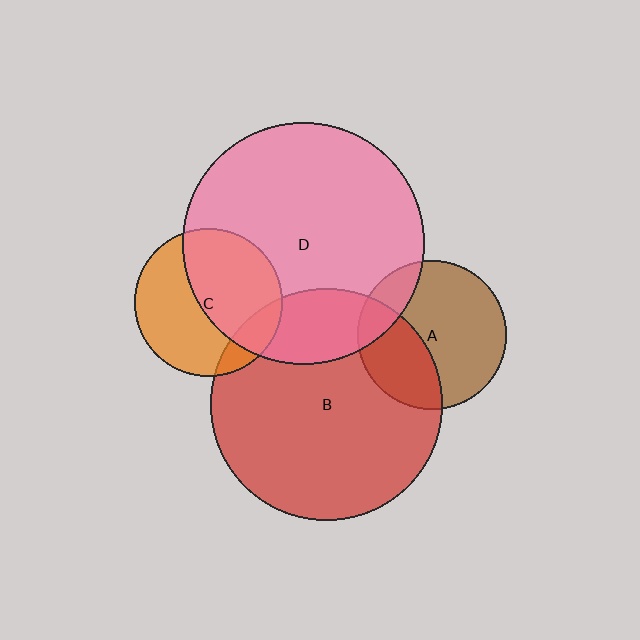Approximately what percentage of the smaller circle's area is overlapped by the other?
Approximately 15%.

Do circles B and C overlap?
Yes.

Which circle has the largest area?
Circle D (pink).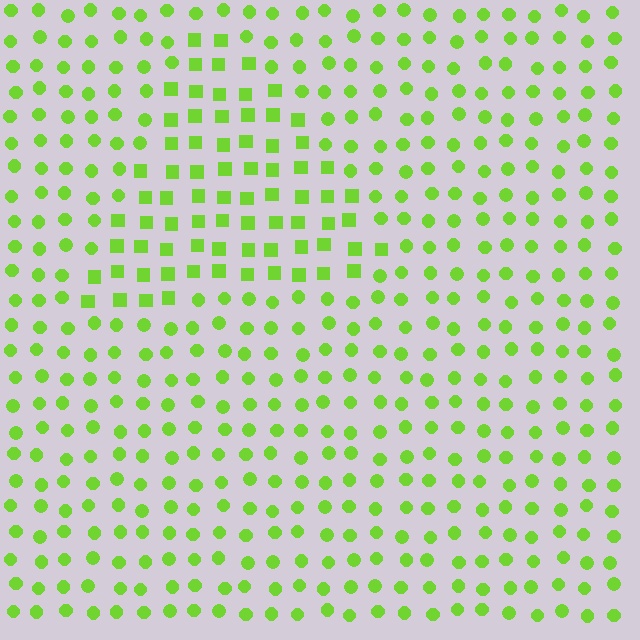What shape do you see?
I see a triangle.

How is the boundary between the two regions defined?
The boundary is defined by a change in element shape: squares inside vs. circles outside. All elements share the same color and spacing.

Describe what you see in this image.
The image is filled with small lime elements arranged in a uniform grid. A triangle-shaped region contains squares, while the surrounding area contains circles. The boundary is defined purely by the change in element shape.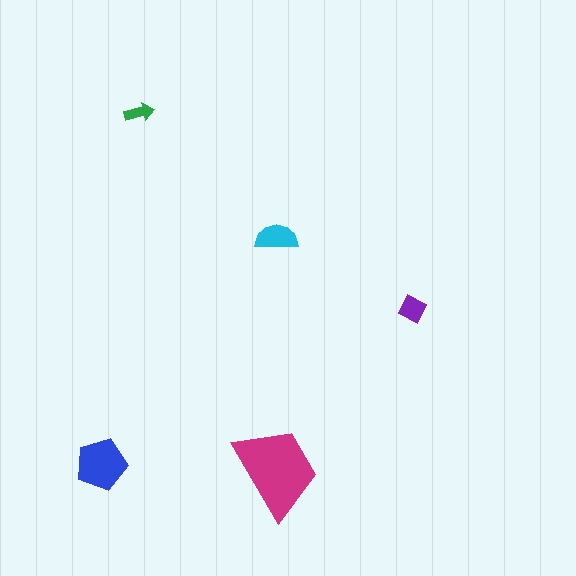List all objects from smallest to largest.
The green arrow, the purple diamond, the cyan semicircle, the blue pentagon, the magenta trapezoid.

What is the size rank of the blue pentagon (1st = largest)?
2nd.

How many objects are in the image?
There are 5 objects in the image.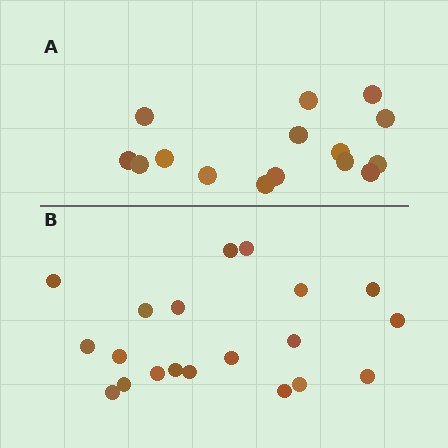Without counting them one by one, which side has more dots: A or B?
Region B (the bottom region) has more dots.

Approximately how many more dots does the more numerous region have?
Region B has about 5 more dots than region A.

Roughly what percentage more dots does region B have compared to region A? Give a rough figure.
About 35% more.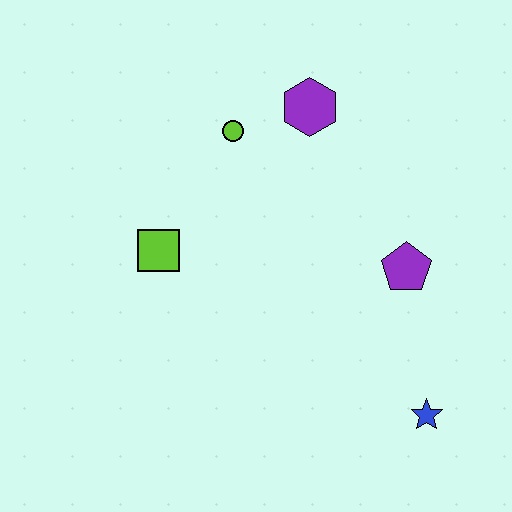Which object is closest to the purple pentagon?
The blue star is closest to the purple pentagon.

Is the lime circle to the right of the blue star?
No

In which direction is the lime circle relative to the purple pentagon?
The lime circle is to the left of the purple pentagon.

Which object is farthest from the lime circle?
The blue star is farthest from the lime circle.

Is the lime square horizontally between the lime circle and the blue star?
No